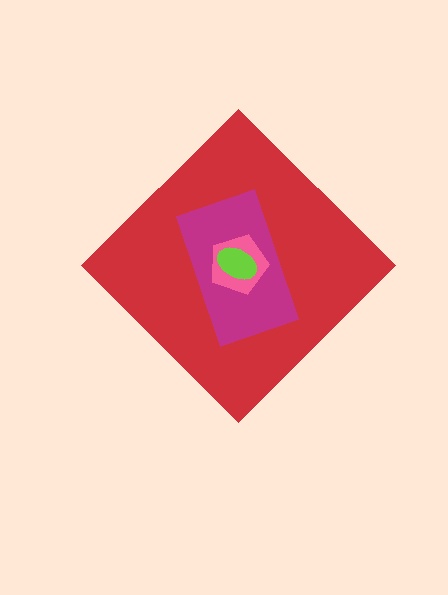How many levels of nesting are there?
4.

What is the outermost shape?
The red diamond.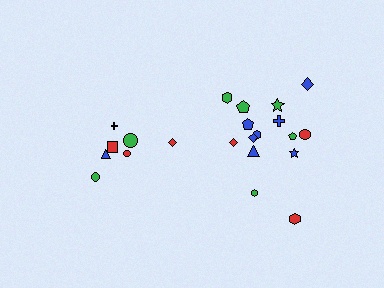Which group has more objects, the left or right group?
The right group.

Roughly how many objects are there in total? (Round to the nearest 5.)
Roughly 20 objects in total.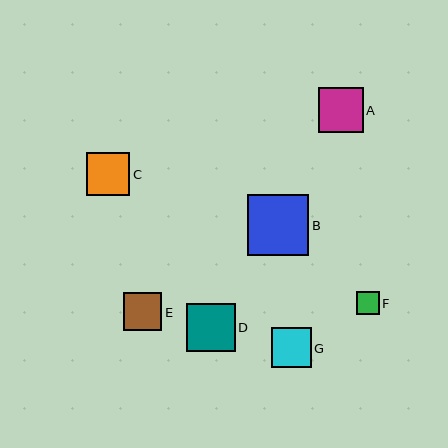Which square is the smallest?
Square F is the smallest with a size of approximately 23 pixels.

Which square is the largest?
Square B is the largest with a size of approximately 61 pixels.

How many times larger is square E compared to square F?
Square E is approximately 1.6 times the size of square F.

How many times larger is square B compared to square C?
Square B is approximately 1.4 times the size of square C.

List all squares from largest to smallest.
From largest to smallest: B, D, A, C, G, E, F.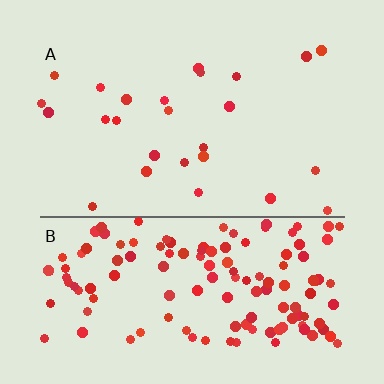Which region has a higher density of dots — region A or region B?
B (the bottom).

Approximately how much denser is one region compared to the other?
Approximately 5.6× — region B over region A.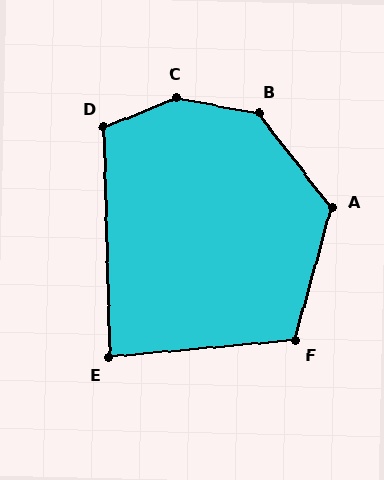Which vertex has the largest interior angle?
C, at approximately 147 degrees.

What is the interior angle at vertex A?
Approximately 127 degrees (obtuse).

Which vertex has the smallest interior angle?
E, at approximately 86 degrees.